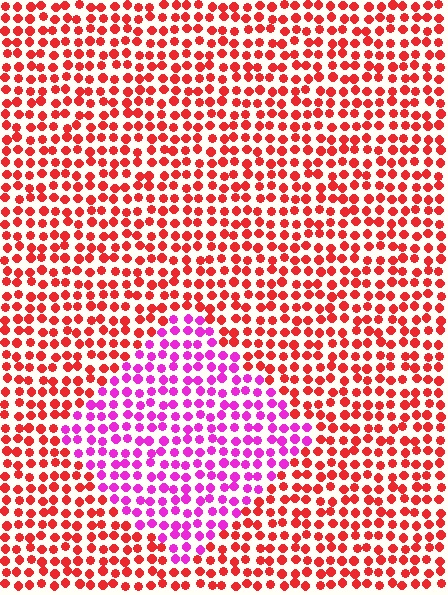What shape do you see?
I see a diamond.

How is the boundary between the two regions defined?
The boundary is defined purely by a slight shift in hue (about 53 degrees). Spacing, size, and orientation are identical on both sides.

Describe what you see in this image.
The image is filled with small red elements in a uniform arrangement. A diamond-shaped region is visible where the elements are tinted to a slightly different hue, forming a subtle color boundary.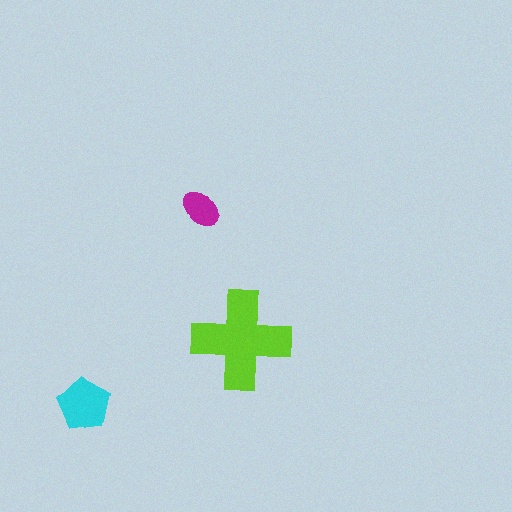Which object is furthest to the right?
The lime cross is rightmost.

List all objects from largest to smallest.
The lime cross, the cyan pentagon, the magenta ellipse.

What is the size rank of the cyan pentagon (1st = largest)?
2nd.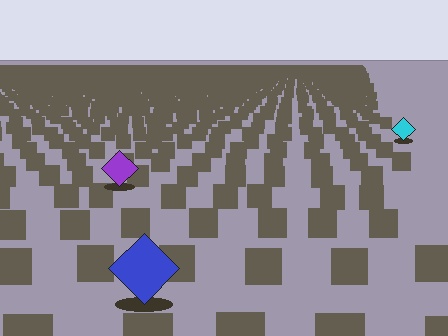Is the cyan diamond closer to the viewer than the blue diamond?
No. The blue diamond is closer — you can tell from the texture gradient: the ground texture is coarser near it.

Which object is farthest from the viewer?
The cyan diamond is farthest from the viewer. It appears smaller and the ground texture around it is denser.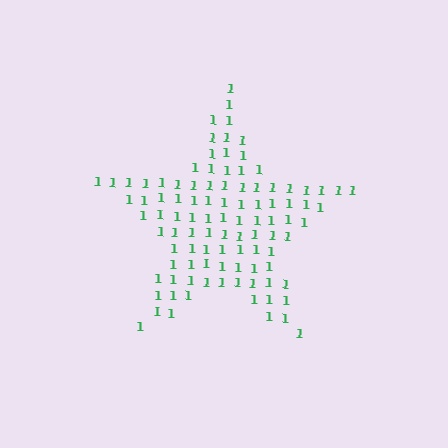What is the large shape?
The large shape is a star.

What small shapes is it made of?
It is made of small digit 1's.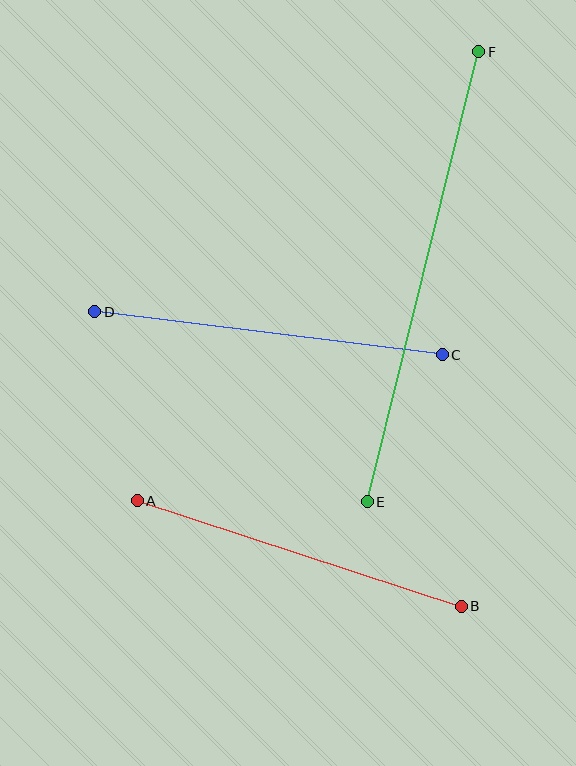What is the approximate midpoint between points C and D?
The midpoint is at approximately (269, 333) pixels.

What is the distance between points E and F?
The distance is approximately 464 pixels.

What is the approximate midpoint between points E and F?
The midpoint is at approximately (423, 277) pixels.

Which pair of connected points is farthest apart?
Points E and F are farthest apart.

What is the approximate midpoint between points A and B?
The midpoint is at approximately (299, 554) pixels.